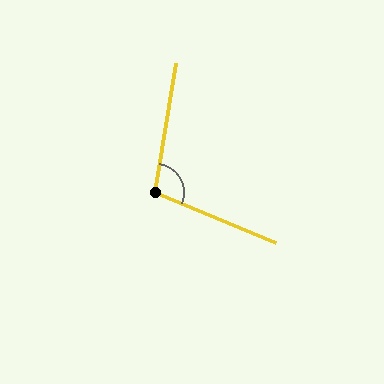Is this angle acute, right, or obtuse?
It is obtuse.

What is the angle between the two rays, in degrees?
Approximately 104 degrees.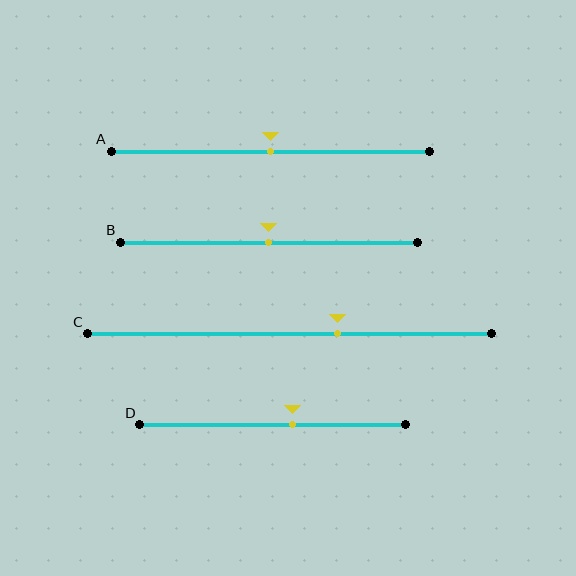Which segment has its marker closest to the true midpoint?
Segment A has its marker closest to the true midpoint.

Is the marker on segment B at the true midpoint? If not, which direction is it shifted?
Yes, the marker on segment B is at the true midpoint.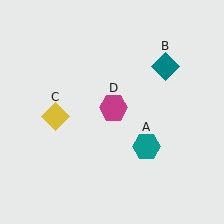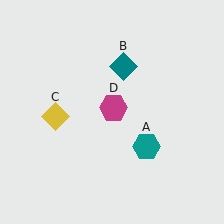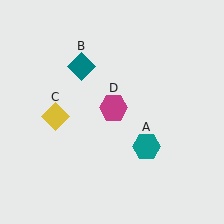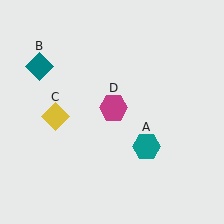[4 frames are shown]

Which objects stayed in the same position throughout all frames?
Teal hexagon (object A) and yellow diamond (object C) and magenta hexagon (object D) remained stationary.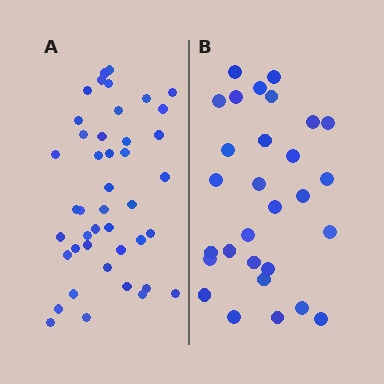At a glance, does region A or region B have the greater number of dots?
Region A (the left region) has more dots.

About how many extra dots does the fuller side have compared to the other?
Region A has approximately 15 more dots than region B.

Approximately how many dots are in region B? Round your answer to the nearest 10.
About 30 dots. (The exact count is 29, which rounds to 30.)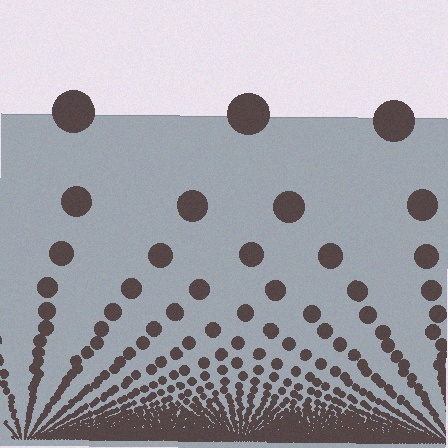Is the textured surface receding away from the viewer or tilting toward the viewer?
The surface appears to tilt toward the viewer. Texture elements get larger and sparser toward the top.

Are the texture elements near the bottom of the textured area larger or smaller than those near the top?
Smaller. The gradient is inverted — elements near the bottom are smaller and denser.